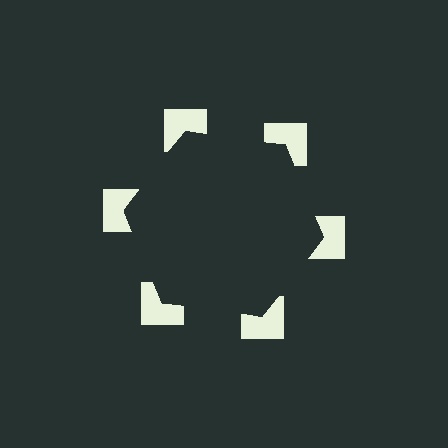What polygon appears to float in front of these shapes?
An illusory hexagon — its edges are inferred from the aligned wedge cuts in the notched squares, not physically drawn.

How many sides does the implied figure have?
6 sides.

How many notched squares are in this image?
There are 6 — one at each vertex of the illusory hexagon.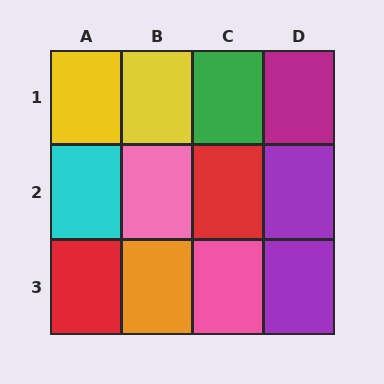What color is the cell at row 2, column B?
Pink.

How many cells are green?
1 cell is green.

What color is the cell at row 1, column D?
Magenta.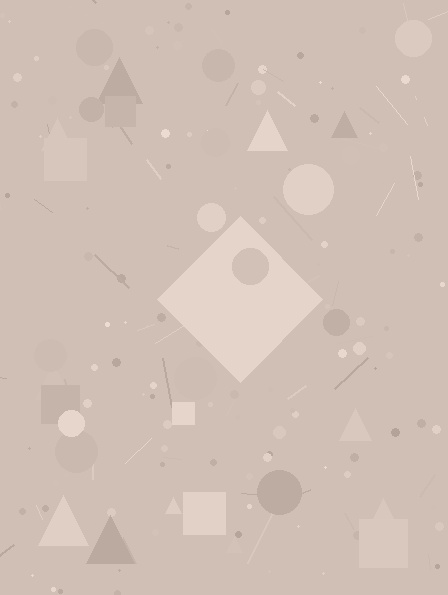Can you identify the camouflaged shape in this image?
The camouflaged shape is a diamond.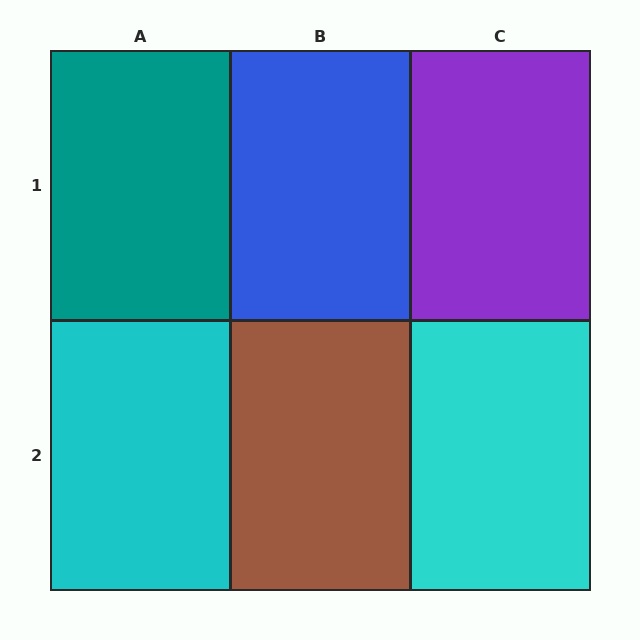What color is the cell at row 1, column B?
Blue.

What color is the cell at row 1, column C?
Purple.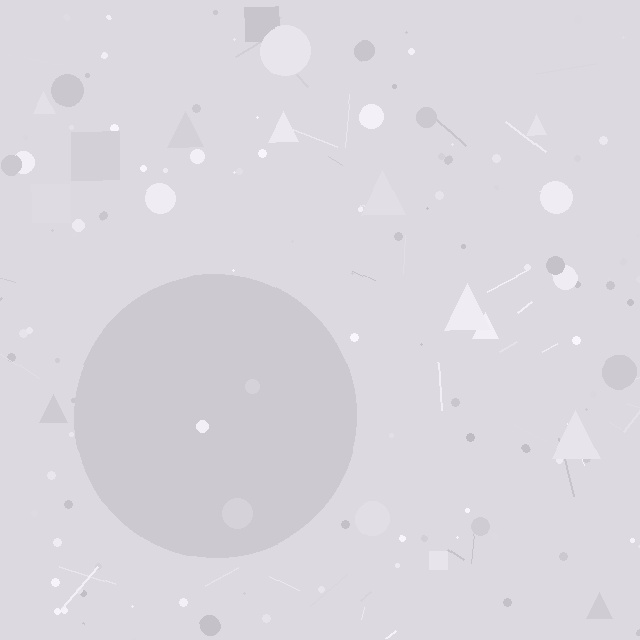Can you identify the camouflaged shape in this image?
The camouflaged shape is a circle.